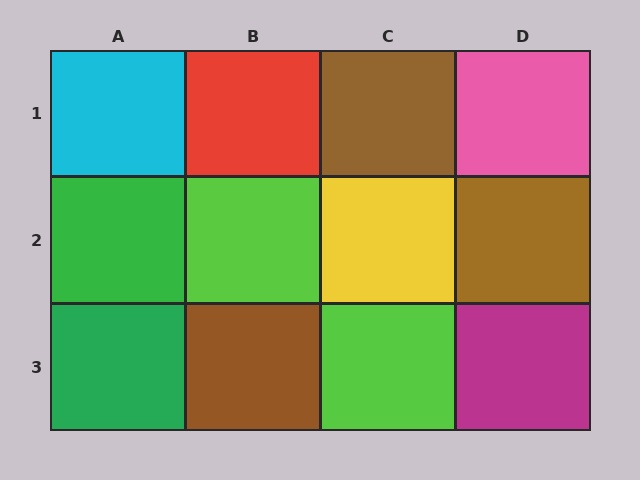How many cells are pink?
1 cell is pink.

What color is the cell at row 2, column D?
Brown.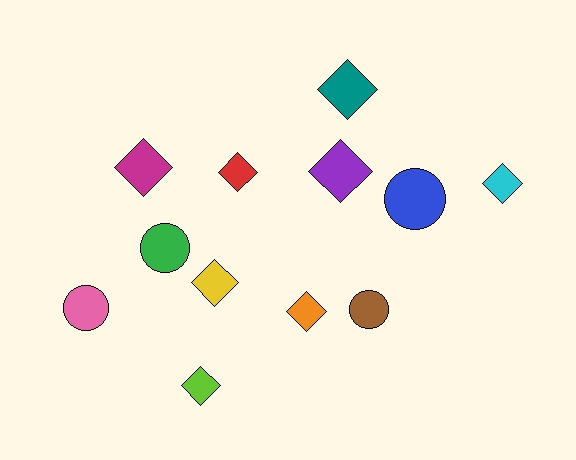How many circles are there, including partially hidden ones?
There are 4 circles.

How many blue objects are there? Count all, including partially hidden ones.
There is 1 blue object.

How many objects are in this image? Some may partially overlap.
There are 12 objects.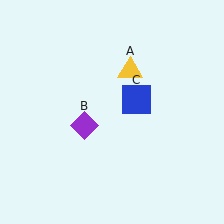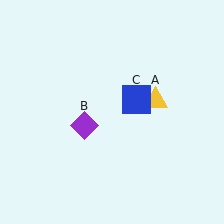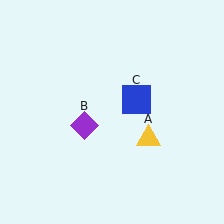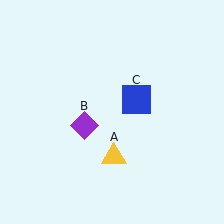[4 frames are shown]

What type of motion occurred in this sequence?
The yellow triangle (object A) rotated clockwise around the center of the scene.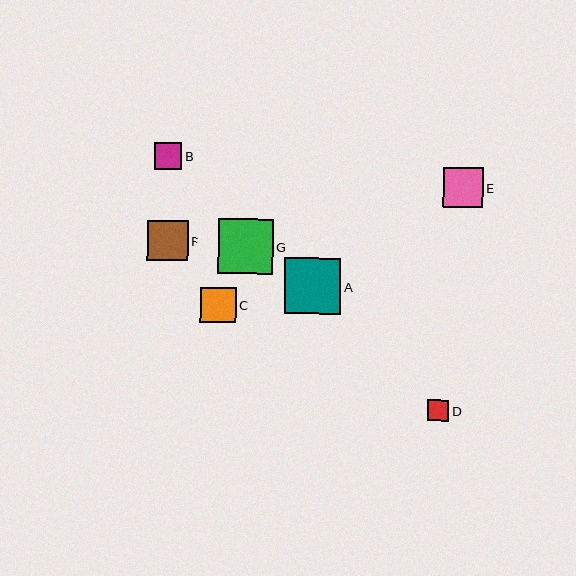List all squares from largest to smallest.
From largest to smallest: A, G, F, E, C, B, D.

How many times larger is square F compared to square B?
Square F is approximately 1.5 times the size of square B.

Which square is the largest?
Square A is the largest with a size of approximately 56 pixels.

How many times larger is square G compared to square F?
Square G is approximately 1.4 times the size of square F.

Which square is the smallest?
Square D is the smallest with a size of approximately 21 pixels.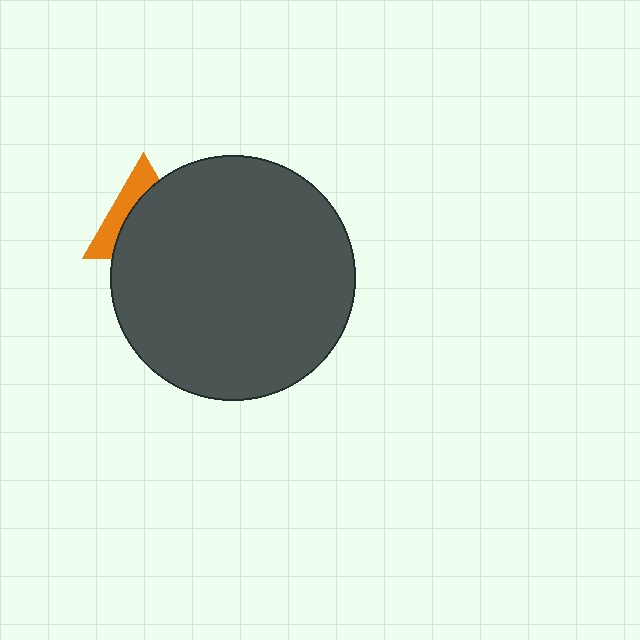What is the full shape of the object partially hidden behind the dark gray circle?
The partially hidden object is an orange triangle.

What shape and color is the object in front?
The object in front is a dark gray circle.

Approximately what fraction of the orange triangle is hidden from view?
Roughly 65% of the orange triangle is hidden behind the dark gray circle.